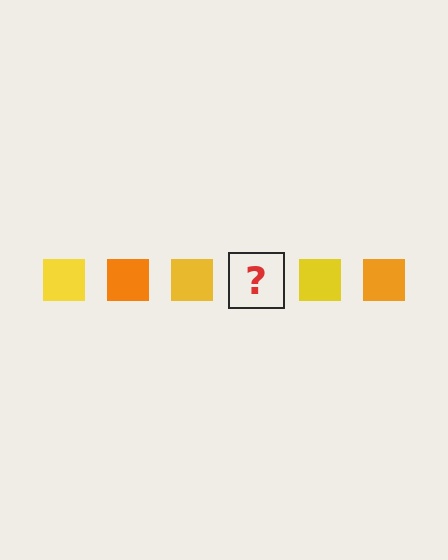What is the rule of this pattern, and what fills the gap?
The rule is that the pattern cycles through yellow, orange squares. The gap should be filled with an orange square.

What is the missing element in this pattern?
The missing element is an orange square.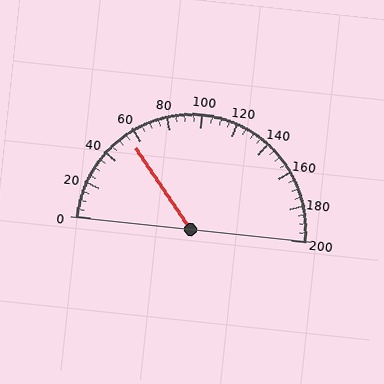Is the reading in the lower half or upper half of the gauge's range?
The reading is in the lower half of the range (0 to 200).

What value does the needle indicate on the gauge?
The needle indicates approximately 55.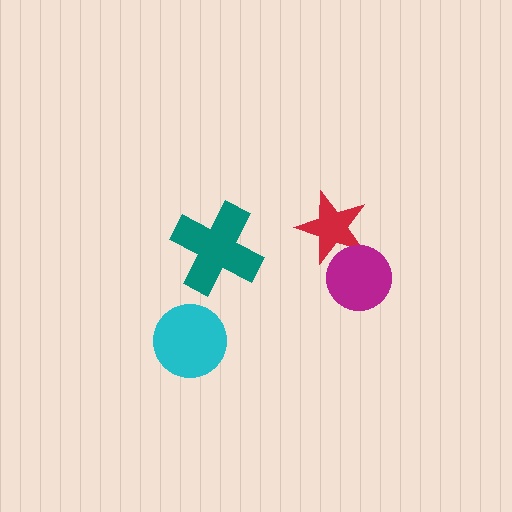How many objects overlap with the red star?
1 object overlaps with the red star.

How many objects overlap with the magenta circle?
1 object overlaps with the magenta circle.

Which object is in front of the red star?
The magenta circle is in front of the red star.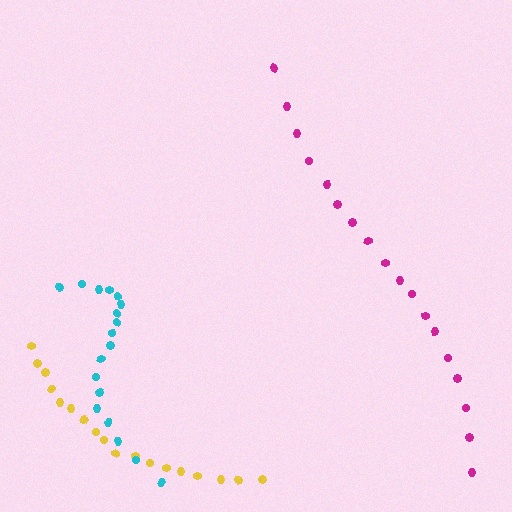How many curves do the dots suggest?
There are 3 distinct paths.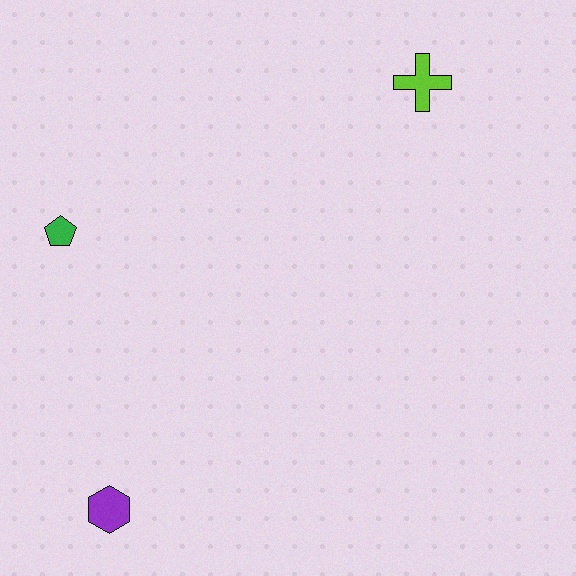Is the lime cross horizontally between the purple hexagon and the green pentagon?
No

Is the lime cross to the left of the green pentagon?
No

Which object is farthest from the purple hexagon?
The lime cross is farthest from the purple hexagon.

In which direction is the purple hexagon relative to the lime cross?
The purple hexagon is below the lime cross.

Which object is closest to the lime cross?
The green pentagon is closest to the lime cross.